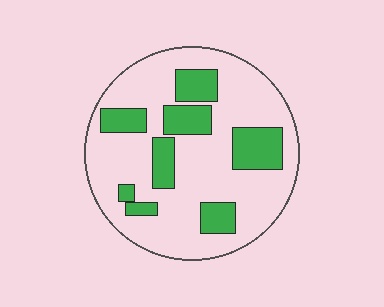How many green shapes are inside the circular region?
8.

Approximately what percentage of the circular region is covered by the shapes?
Approximately 25%.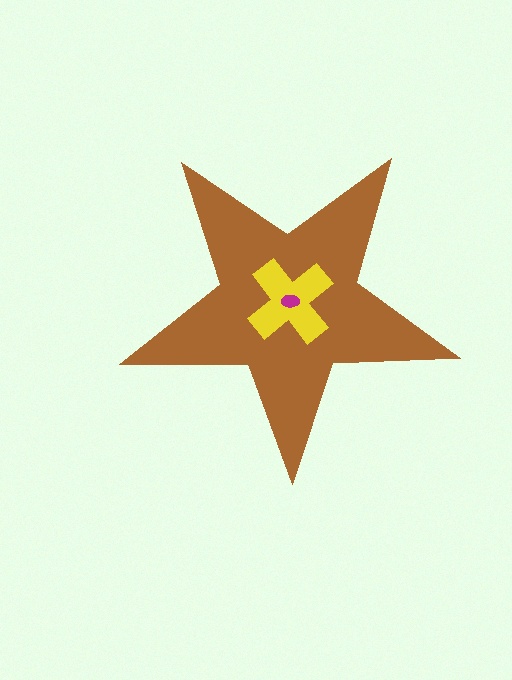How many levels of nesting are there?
3.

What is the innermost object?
The magenta ellipse.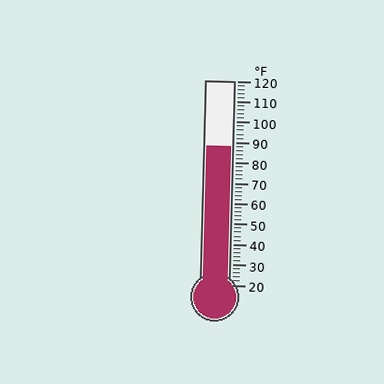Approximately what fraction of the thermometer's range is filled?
The thermometer is filled to approximately 70% of its range.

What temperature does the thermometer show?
The thermometer shows approximately 88°F.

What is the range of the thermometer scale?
The thermometer scale ranges from 20°F to 120°F.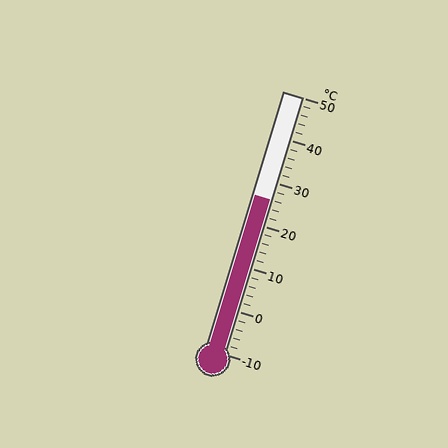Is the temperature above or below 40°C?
The temperature is below 40°C.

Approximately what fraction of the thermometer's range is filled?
The thermometer is filled to approximately 60% of its range.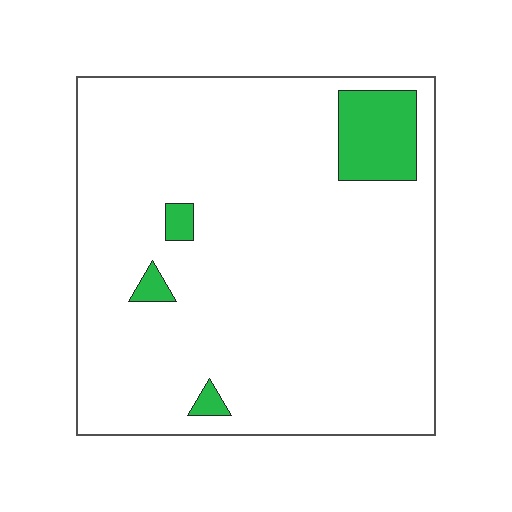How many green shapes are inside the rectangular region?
4.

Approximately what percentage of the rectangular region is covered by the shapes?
Approximately 10%.